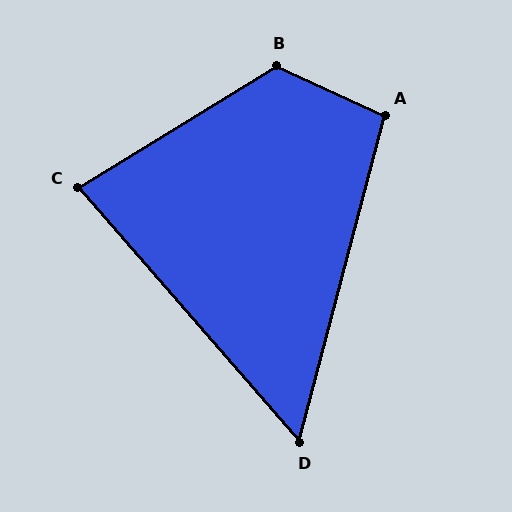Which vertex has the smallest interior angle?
D, at approximately 56 degrees.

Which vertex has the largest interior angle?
B, at approximately 124 degrees.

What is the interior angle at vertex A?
Approximately 100 degrees (obtuse).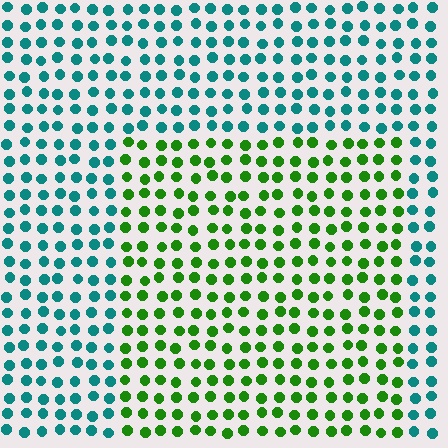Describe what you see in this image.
The image is filled with small teal elements in a uniform arrangement. A rectangle-shaped region is visible where the elements are tinted to a slightly different hue, forming a subtle color boundary.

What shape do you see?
I see a rectangle.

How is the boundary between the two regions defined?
The boundary is defined purely by a slight shift in hue (about 64 degrees). Spacing, size, and orientation are identical on both sides.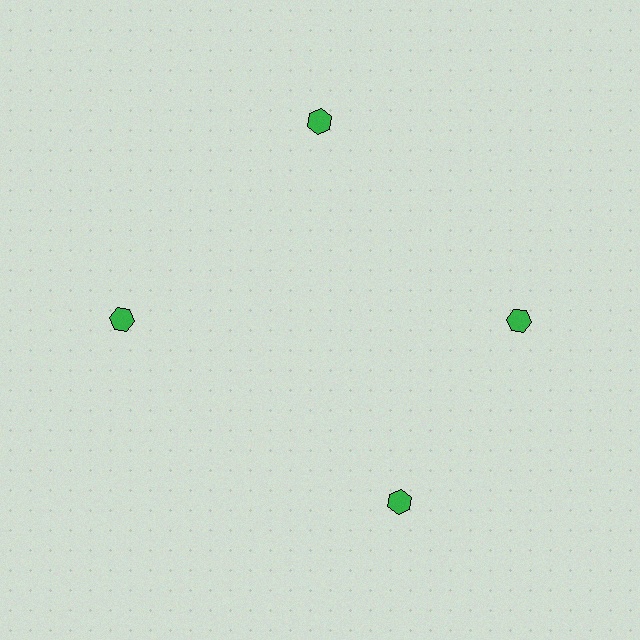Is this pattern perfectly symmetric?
No. The 4 green hexagons are arranged in a ring, but one element near the 6 o'clock position is rotated out of alignment along the ring, breaking the 4-fold rotational symmetry.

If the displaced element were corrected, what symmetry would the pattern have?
It would have 4-fold rotational symmetry — the pattern would map onto itself every 90 degrees.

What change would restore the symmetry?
The symmetry would be restored by rotating it back into even spacing with its neighbors so that all 4 hexagons sit at equal angles and equal distance from the center.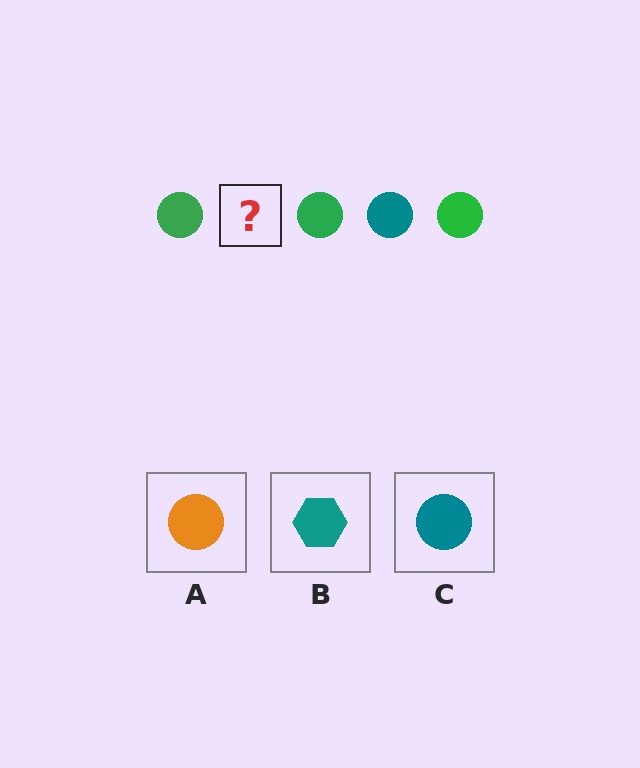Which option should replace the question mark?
Option C.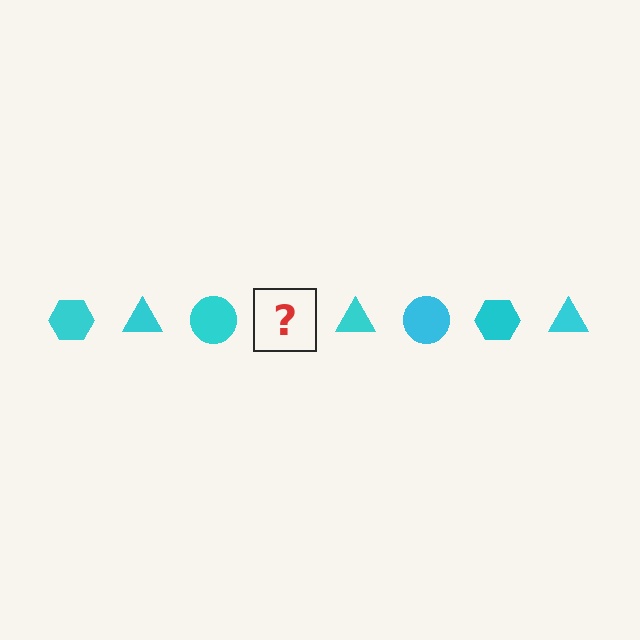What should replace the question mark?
The question mark should be replaced with a cyan hexagon.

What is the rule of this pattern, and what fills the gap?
The rule is that the pattern cycles through hexagon, triangle, circle shapes in cyan. The gap should be filled with a cyan hexagon.